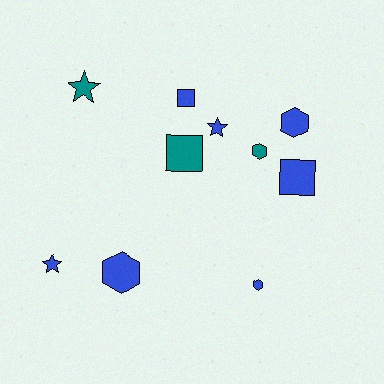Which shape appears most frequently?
Hexagon, with 4 objects.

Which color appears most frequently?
Blue, with 7 objects.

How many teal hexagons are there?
There is 1 teal hexagon.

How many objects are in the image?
There are 10 objects.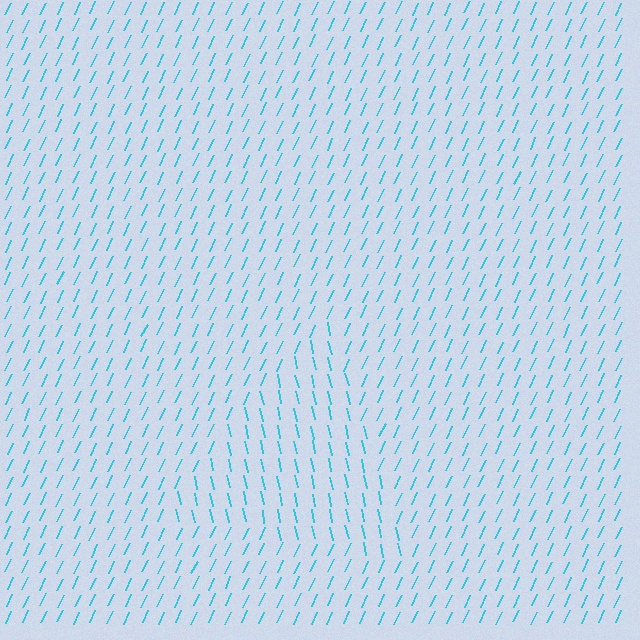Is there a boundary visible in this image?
Yes, there is a texture boundary formed by a change in line orientation.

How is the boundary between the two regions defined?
The boundary is defined purely by a change in line orientation (approximately 37 degrees difference). All lines are the same color and thickness.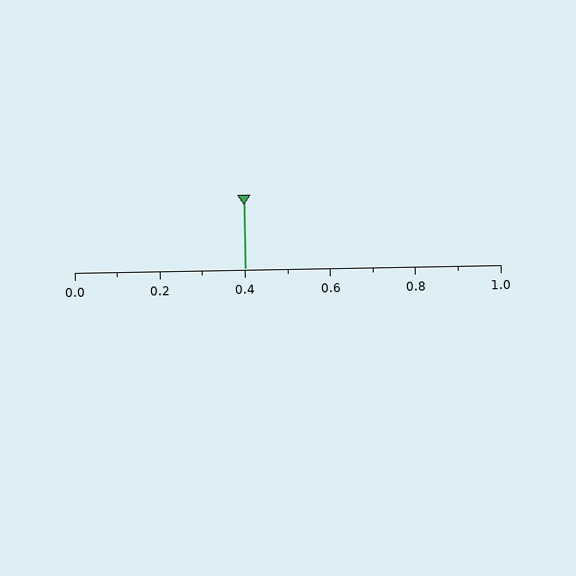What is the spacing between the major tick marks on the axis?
The major ticks are spaced 0.2 apart.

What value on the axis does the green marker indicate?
The marker indicates approximately 0.4.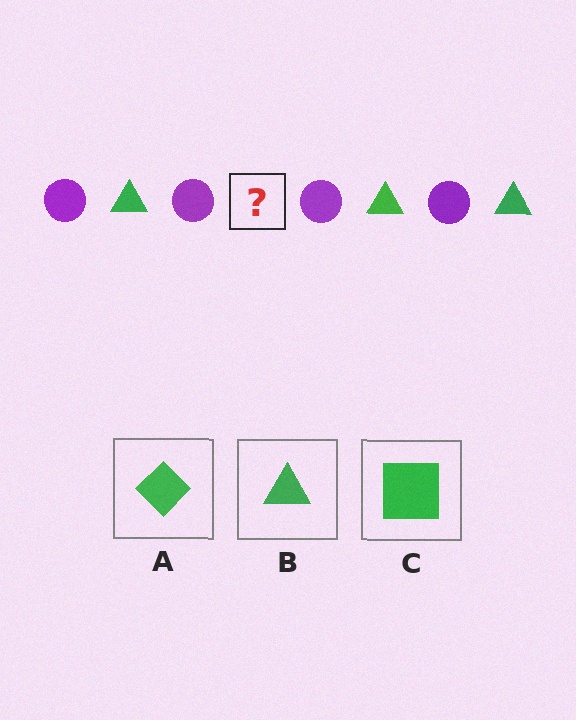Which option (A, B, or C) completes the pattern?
B.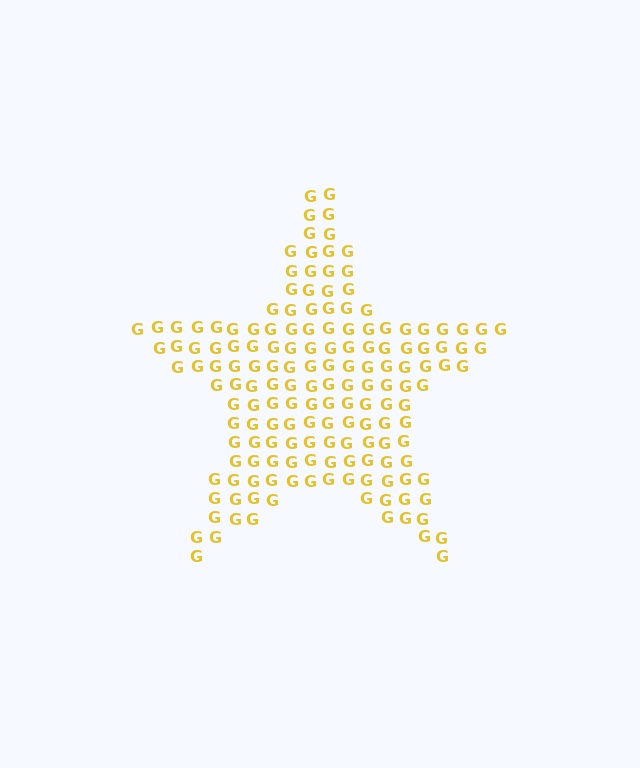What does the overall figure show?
The overall figure shows a star.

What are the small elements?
The small elements are letter G's.